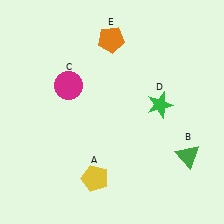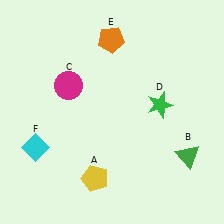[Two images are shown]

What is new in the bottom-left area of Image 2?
A cyan diamond (F) was added in the bottom-left area of Image 2.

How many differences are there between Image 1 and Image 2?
There is 1 difference between the two images.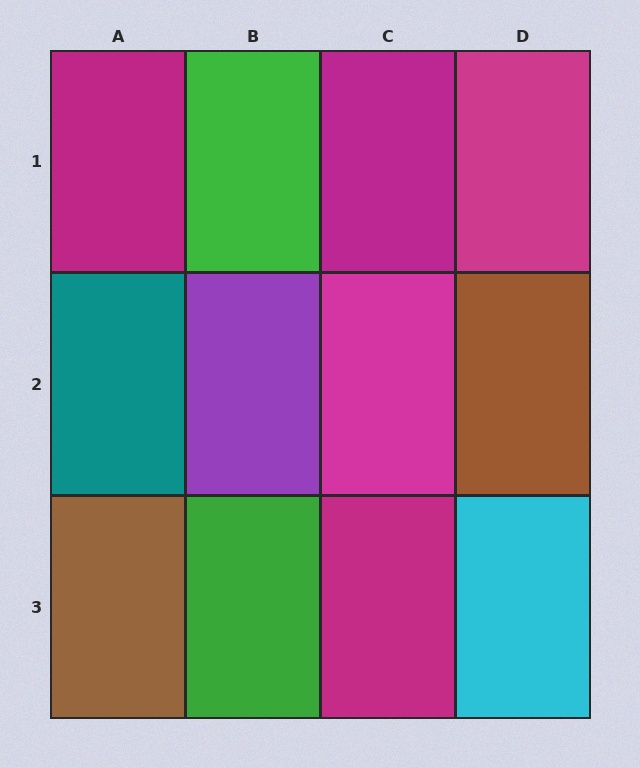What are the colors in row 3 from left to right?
Brown, green, magenta, cyan.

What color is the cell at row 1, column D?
Magenta.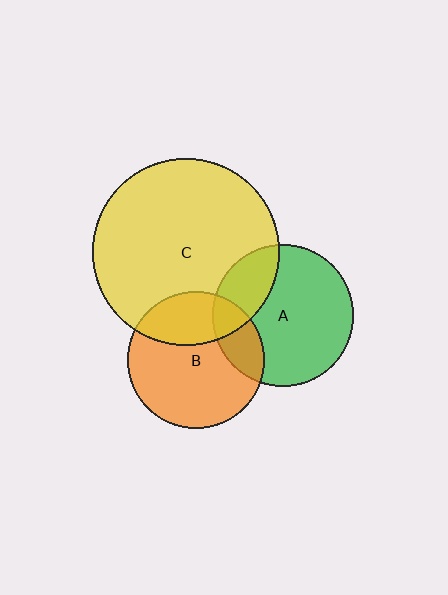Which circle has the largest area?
Circle C (yellow).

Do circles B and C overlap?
Yes.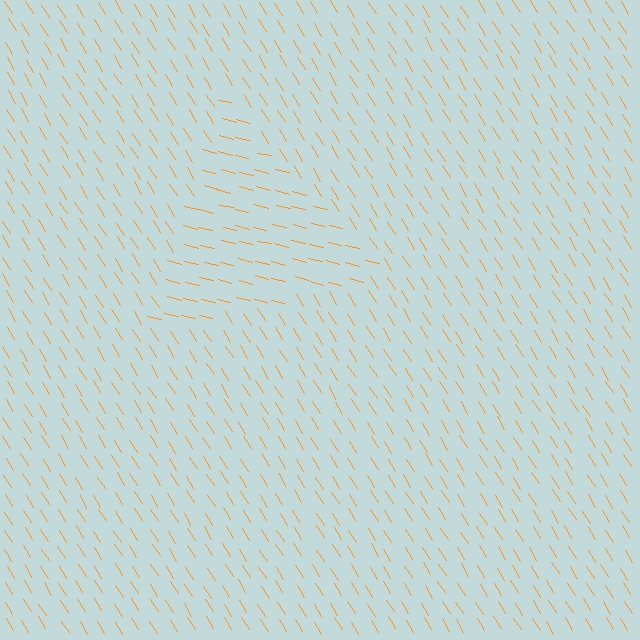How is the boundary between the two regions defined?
The boundary is defined purely by a change in line orientation (approximately 45 degrees difference). All lines are the same color and thickness.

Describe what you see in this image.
The image is filled with small orange line segments. A triangle region in the image has lines oriented differently from the surrounding lines, creating a visible texture boundary.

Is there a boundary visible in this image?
Yes, there is a texture boundary formed by a change in line orientation.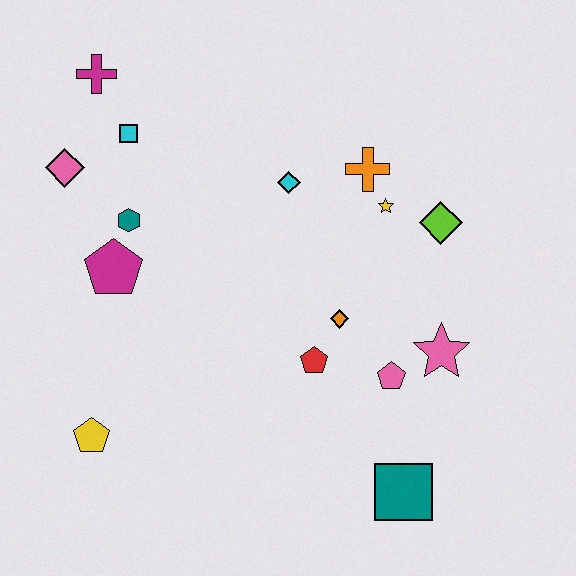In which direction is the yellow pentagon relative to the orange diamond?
The yellow pentagon is to the left of the orange diamond.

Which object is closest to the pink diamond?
The cyan square is closest to the pink diamond.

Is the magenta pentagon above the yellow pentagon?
Yes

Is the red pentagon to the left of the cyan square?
No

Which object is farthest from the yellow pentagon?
The lime diamond is farthest from the yellow pentagon.